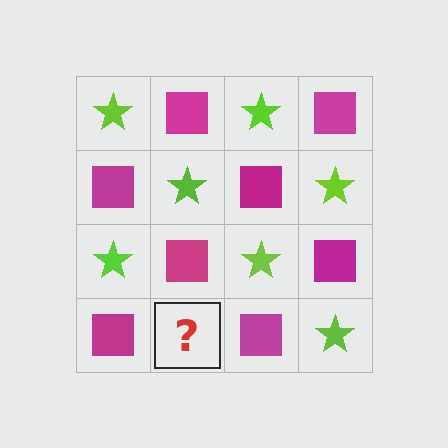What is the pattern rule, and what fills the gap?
The rule is that it alternates lime star and magenta square in a checkerboard pattern. The gap should be filled with a lime star.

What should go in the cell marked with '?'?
The missing cell should contain a lime star.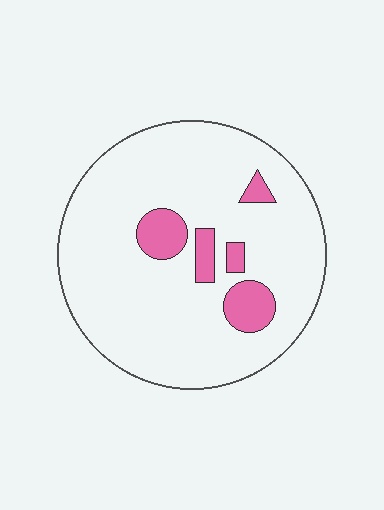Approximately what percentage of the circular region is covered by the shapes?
Approximately 10%.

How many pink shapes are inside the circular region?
5.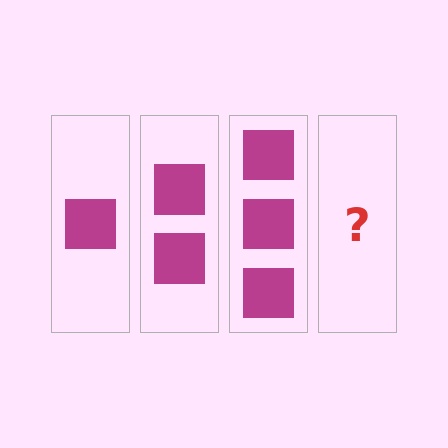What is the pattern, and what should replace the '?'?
The pattern is that each step adds one more square. The '?' should be 4 squares.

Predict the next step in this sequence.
The next step is 4 squares.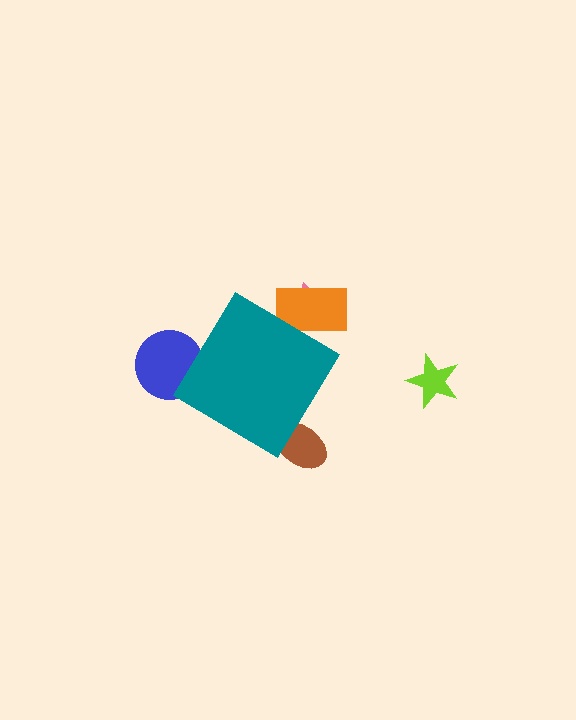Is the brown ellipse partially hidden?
Yes, the brown ellipse is partially hidden behind the teal diamond.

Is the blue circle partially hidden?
Yes, the blue circle is partially hidden behind the teal diamond.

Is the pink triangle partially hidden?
Yes, the pink triangle is partially hidden behind the teal diamond.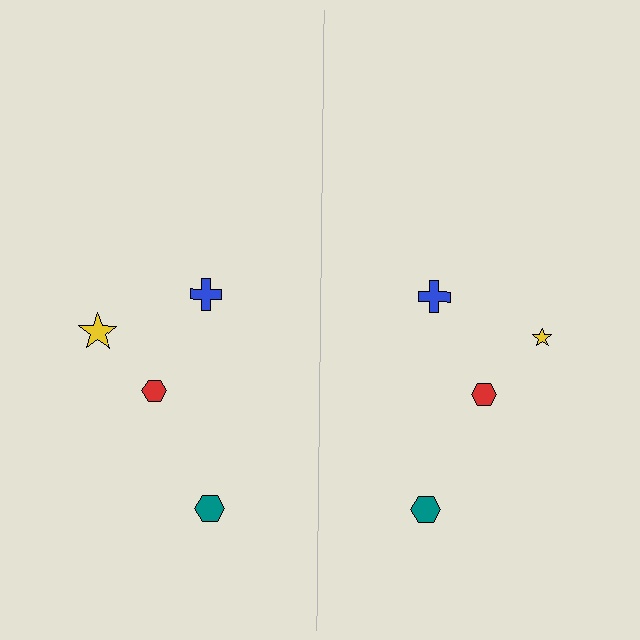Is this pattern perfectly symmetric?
No, the pattern is not perfectly symmetric. The yellow star on the right side has a different size than its mirror counterpart.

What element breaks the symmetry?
The yellow star on the right side has a different size than its mirror counterpart.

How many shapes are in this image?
There are 8 shapes in this image.